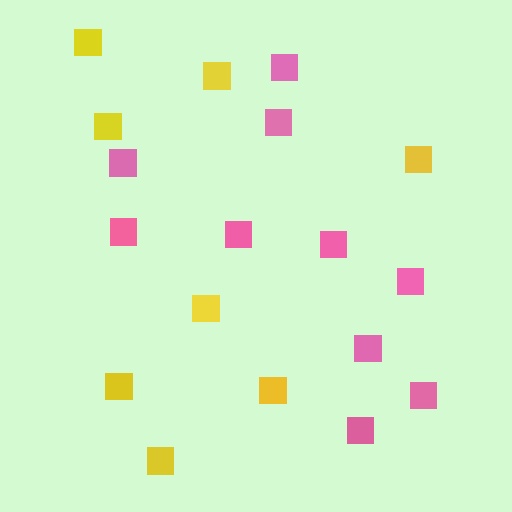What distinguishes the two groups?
There are 2 groups: one group of yellow squares (8) and one group of pink squares (10).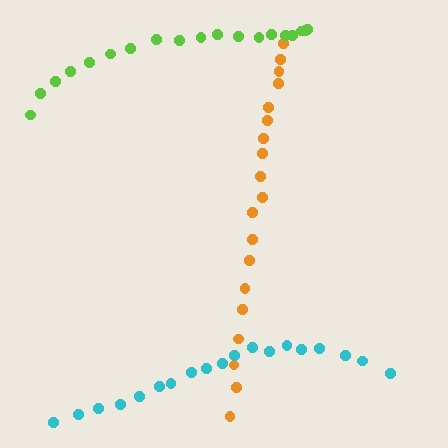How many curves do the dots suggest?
There are 3 distinct paths.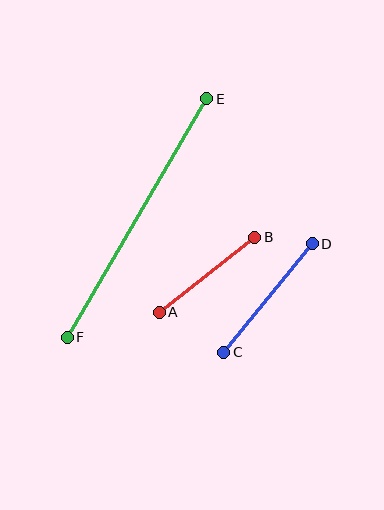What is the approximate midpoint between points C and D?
The midpoint is at approximately (268, 298) pixels.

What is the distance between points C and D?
The distance is approximately 140 pixels.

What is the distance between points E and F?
The distance is approximately 277 pixels.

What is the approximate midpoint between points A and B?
The midpoint is at approximately (207, 275) pixels.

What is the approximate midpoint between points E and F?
The midpoint is at approximately (137, 218) pixels.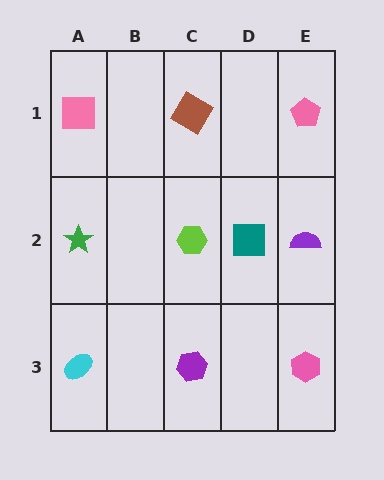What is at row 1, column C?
A brown diamond.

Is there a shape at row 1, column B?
No, that cell is empty.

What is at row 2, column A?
A green star.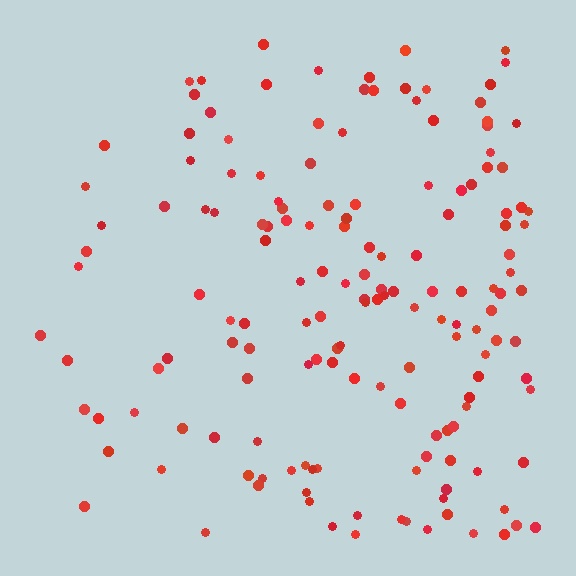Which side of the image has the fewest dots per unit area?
The left.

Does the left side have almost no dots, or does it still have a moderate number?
Still a moderate number, just noticeably fewer than the right.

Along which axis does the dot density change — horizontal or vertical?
Horizontal.